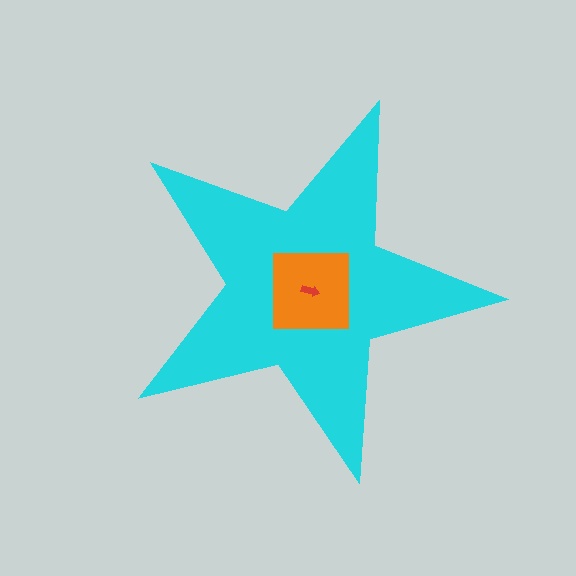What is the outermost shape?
The cyan star.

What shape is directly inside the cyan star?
The orange square.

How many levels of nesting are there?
3.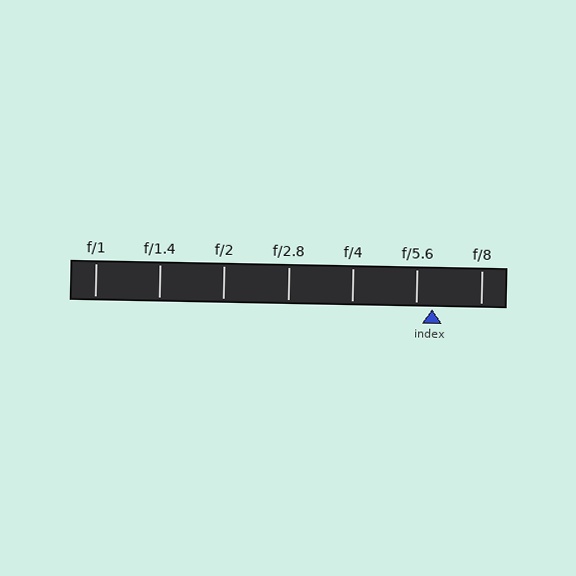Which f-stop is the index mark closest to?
The index mark is closest to f/5.6.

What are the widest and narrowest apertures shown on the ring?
The widest aperture shown is f/1 and the narrowest is f/8.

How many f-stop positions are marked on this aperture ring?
There are 7 f-stop positions marked.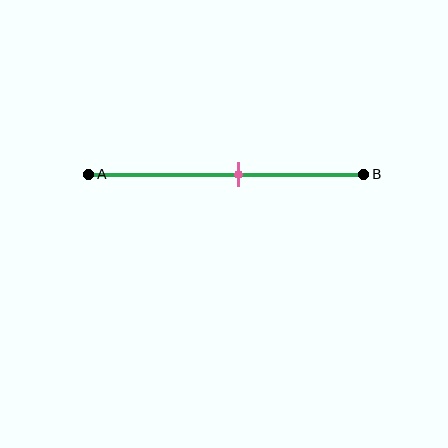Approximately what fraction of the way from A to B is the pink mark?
The pink mark is approximately 55% of the way from A to B.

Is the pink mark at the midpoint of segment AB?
No, the mark is at about 55% from A, not at the 50% midpoint.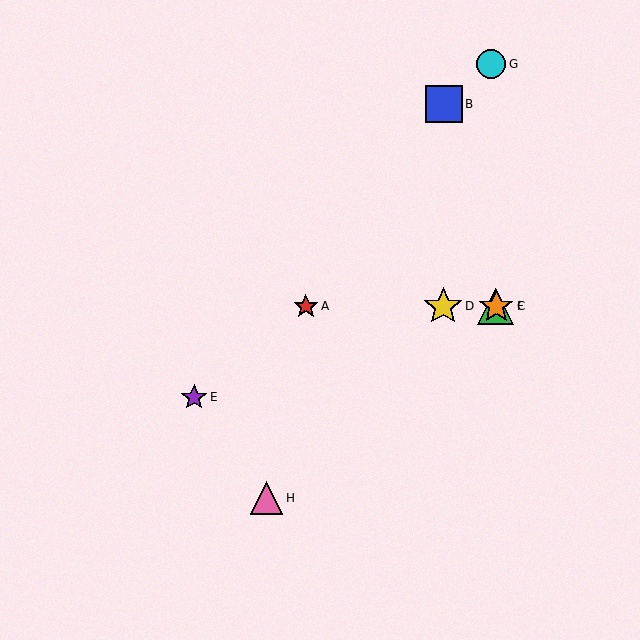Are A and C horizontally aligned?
Yes, both are at y≈306.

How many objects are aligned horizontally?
4 objects (A, C, D, F) are aligned horizontally.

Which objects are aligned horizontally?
Objects A, C, D, F are aligned horizontally.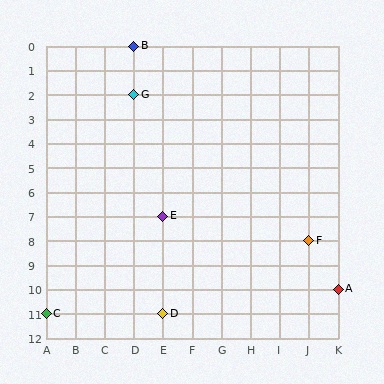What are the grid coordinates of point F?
Point F is at grid coordinates (J, 8).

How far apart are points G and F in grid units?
Points G and F are 6 columns and 6 rows apart (about 8.5 grid units diagonally).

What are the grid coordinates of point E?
Point E is at grid coordinates (E, 7).